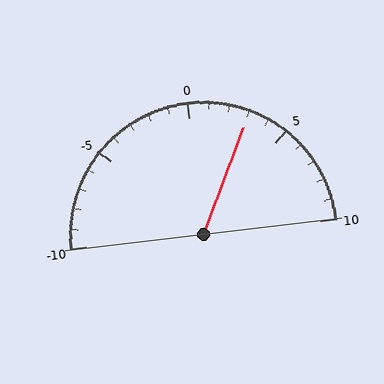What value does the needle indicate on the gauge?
The needle indicates approximately 3.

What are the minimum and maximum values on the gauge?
The gauge ranges from -10 to 10.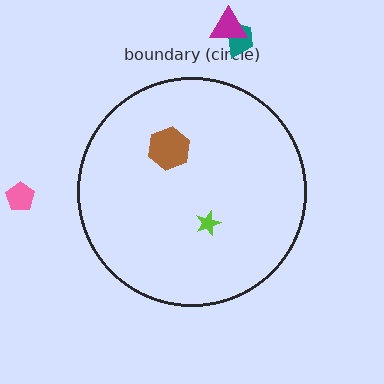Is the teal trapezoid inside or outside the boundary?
Outside.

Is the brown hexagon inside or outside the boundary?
Inside.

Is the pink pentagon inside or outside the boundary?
Outside.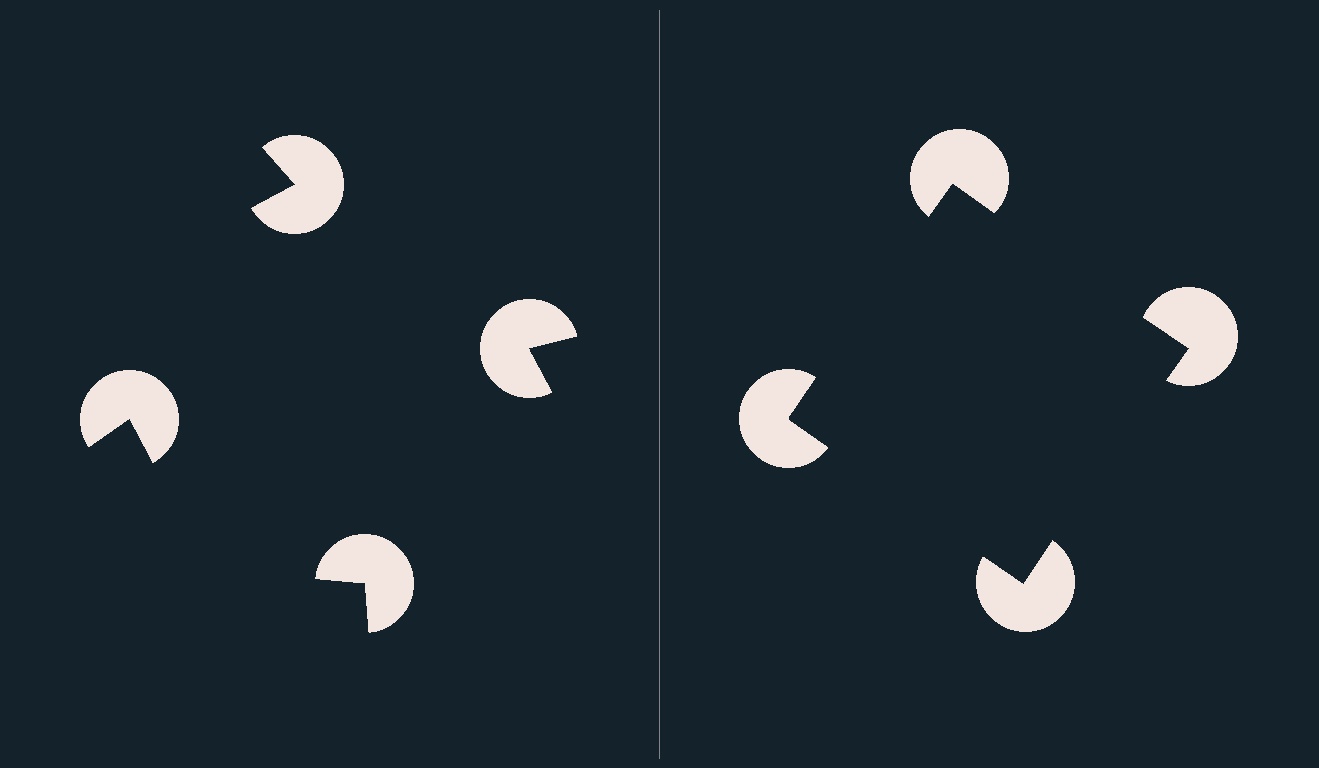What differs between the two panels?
The pac-man discs are positioned identically on both sides; only the wedge orientations differ. On the right they align to a square; on the left they are misaligned.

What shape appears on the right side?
An illusory square.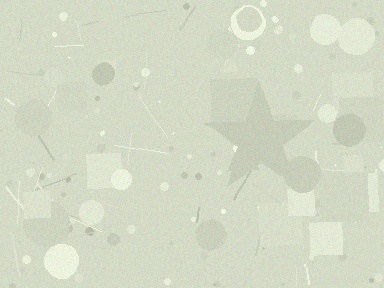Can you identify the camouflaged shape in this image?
The camouflaged shape is a star.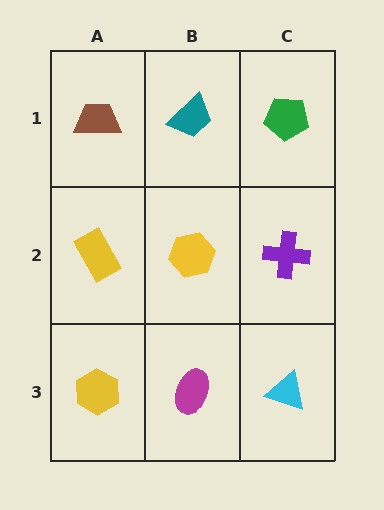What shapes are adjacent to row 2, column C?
A green pentagon (row 1, column C), a cyan triangle (row 3, column C), a yellow hexagon (row 2, column B).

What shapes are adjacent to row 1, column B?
A yellow hexagon (row 2, column B), a brown trapezoid (row 1, column A), a green pentagon (row 1, column C).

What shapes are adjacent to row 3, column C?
A purple cross (row 2, column C), a magenta ellipse (row 3, column B).